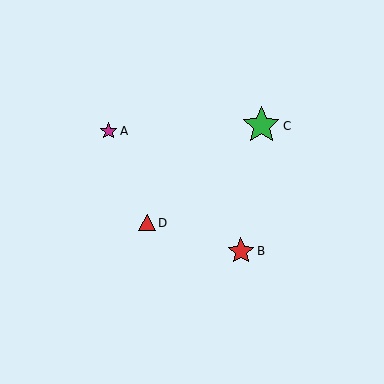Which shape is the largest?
The green star (labeled C) is the largest.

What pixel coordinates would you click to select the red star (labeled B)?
Click at (241, 251) to select the red star B.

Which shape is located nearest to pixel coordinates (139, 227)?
The red triangle (labeled D) at (147, 223) is nearest to that location.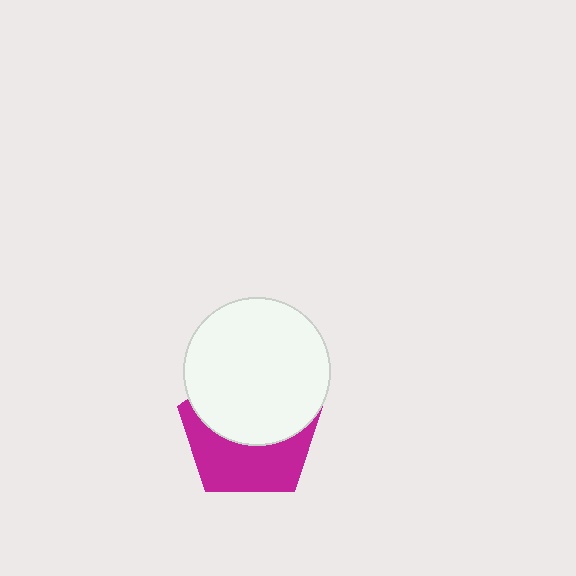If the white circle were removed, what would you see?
You would see the complete magenta pentagon.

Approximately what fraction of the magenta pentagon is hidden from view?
Roughly 54% of the magenta pentagon is hidden behind the white circle.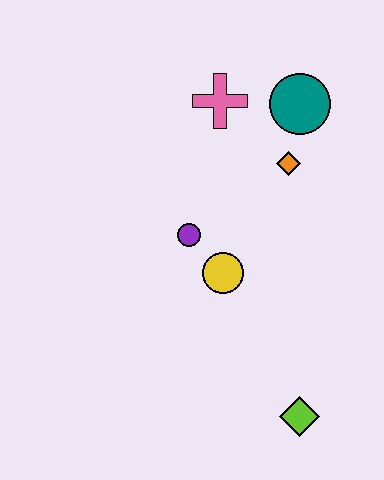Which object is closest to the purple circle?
The yellow circle is closest to the purple circle.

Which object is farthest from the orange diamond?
The lime diamond is farthest from the orange diamond.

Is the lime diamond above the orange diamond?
No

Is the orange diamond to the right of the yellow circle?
Yes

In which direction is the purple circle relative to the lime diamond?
The purple circle is above the lime diamond.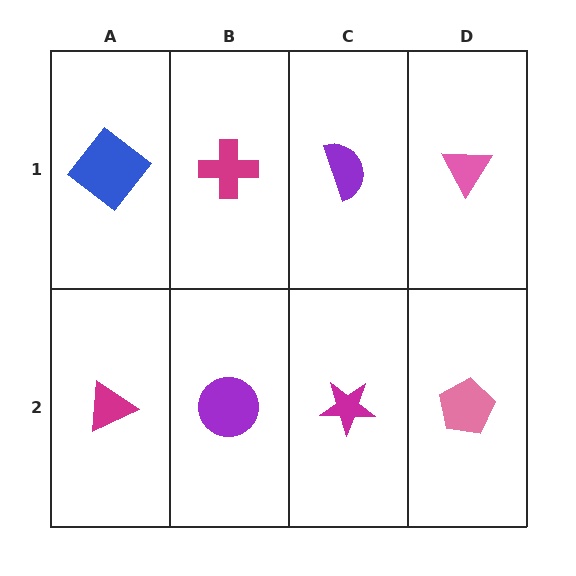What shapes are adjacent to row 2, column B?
A magenta cross (row 1, column B), a magenta triangle (row 2, column A), a magenta star (row 2, column C).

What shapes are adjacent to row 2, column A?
A blue diamond (row 1, column A), a purple circle (row 2, column B).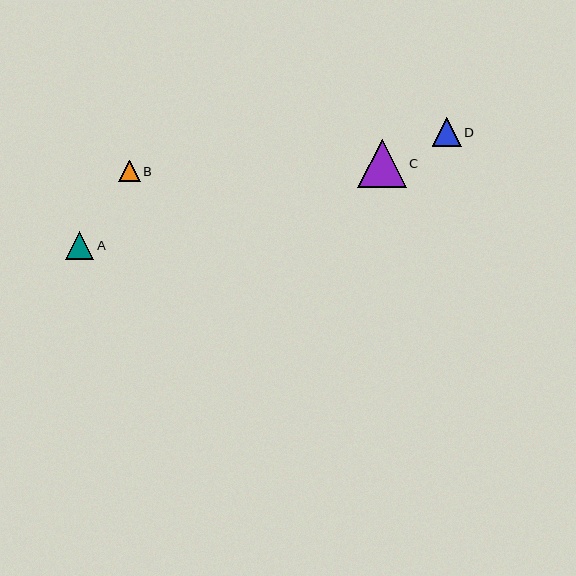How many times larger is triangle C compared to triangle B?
Triangle C is approximately 2.2 times the size of triangle B.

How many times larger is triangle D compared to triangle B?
Triangle D is approximately 1.3 times the size of triangle B.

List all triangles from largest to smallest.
From largest to smallest: C, D, A, B.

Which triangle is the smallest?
Triangle B is the smallest with a size of approximately 22 pixels.